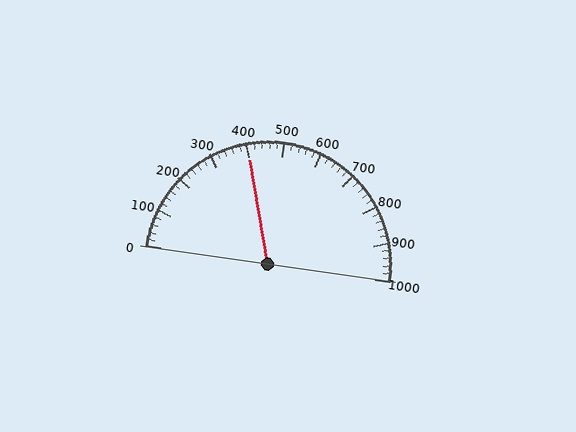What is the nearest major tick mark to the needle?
The nearest major tick mark is 400.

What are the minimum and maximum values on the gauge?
The gauge ranges from 0 to 1000.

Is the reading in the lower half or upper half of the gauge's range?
The reading is in the lower half of the range (0 to 1000).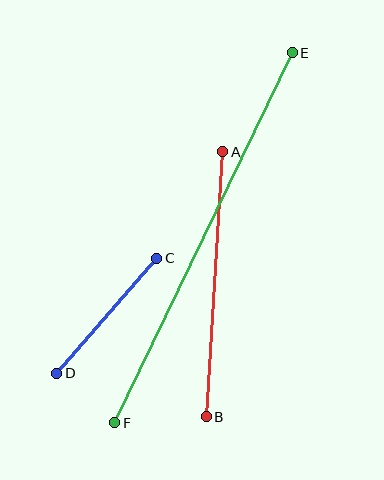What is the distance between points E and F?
The distance is approximately 410 pixels.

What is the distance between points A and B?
The distance is approximately 265 pixels.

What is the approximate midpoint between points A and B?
The midpoint is at approximately (215, 284) pixels.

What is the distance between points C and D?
The distance is approximately 152 pixels.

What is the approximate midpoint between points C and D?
The midpoint is at approximately (107, 316) pixels.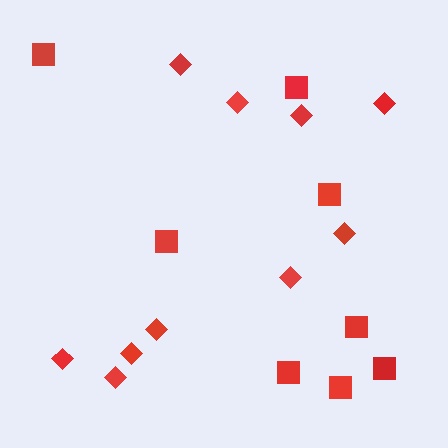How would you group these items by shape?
There are 2 groups: one group of diamonds (10) and one group of squares (8).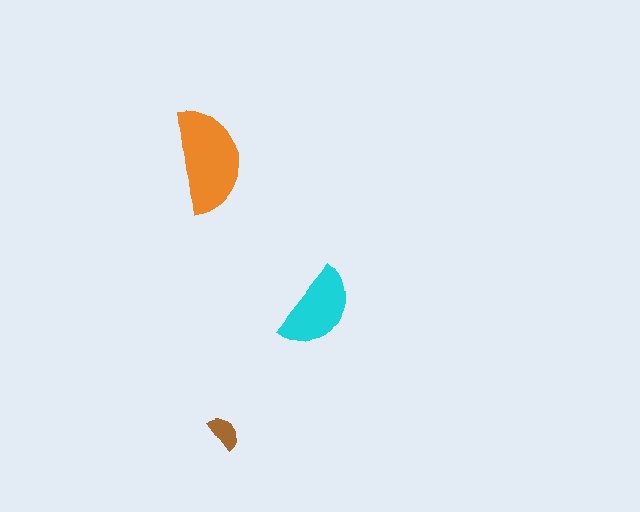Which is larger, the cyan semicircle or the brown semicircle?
The cyan one.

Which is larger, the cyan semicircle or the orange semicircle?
The orange one.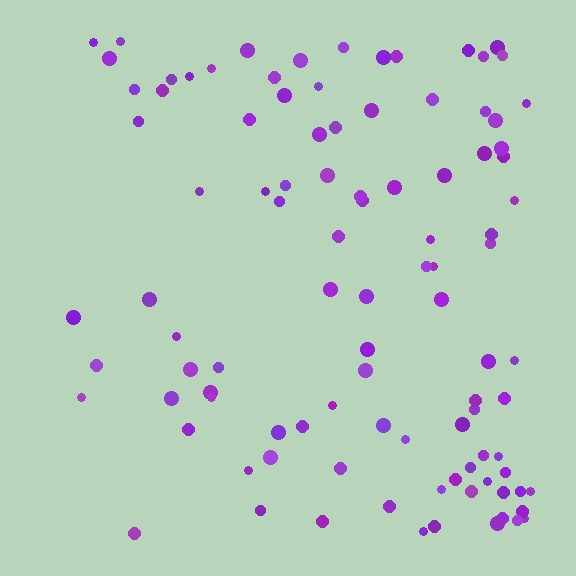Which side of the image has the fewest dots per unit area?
The left.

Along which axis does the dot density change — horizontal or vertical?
Horizontal.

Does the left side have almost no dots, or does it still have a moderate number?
Still a moderate number, just noticeably fewer than the right.